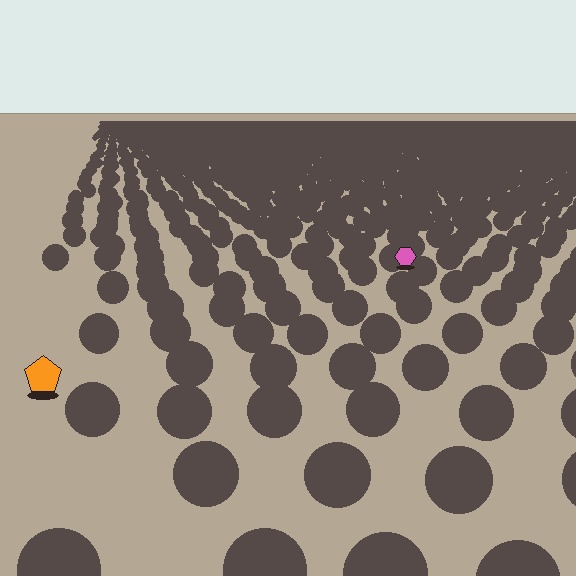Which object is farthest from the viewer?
The pink hexagon is farthest from the viewer. It appears smaller and the ground texture around it is denser.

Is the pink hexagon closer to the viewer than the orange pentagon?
No. The orange pentagon is closer — you can tell from the texture gradient: the ground texture is coarser near it.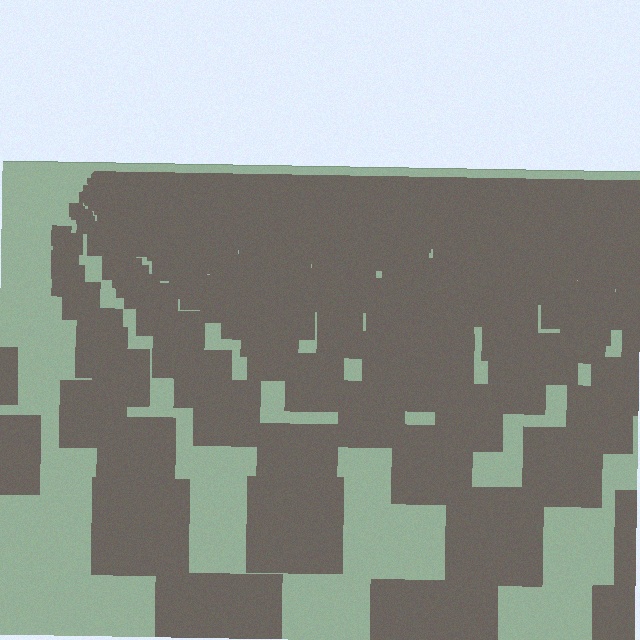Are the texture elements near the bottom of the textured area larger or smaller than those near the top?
Larger. Near the bottom, elements are closer to the viewer and appear at a bigger on-screen size.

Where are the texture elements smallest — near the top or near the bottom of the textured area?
Near the top.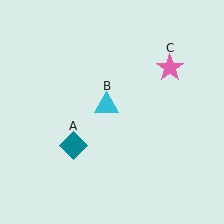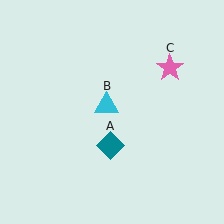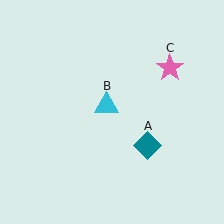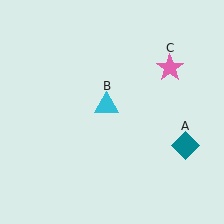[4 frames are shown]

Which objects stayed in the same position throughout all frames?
Cyan triangle (object B) and pink star (object C) remained stationary.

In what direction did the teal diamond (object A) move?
The teal diamond (object A) moved right.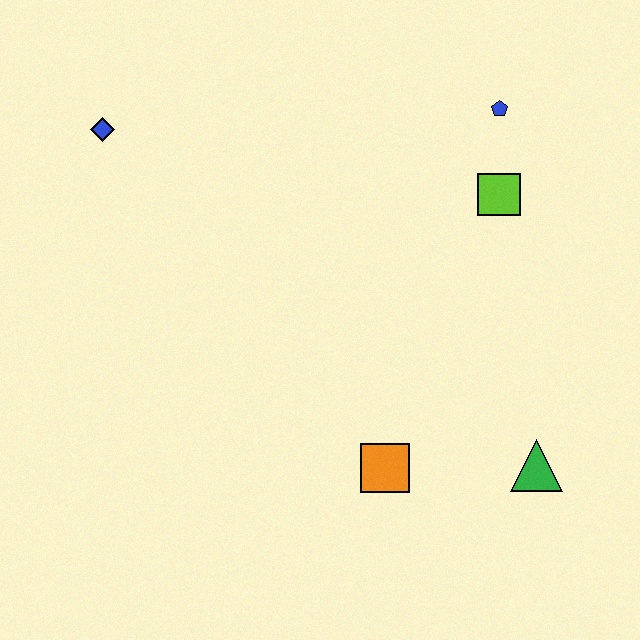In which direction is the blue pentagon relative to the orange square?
The blue pentagon is above the orange square.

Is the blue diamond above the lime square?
Yes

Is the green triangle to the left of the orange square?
No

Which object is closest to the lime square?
The blue pentagon is closest to the lime square.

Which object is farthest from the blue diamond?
The green triangle is farthest from the blue diamond.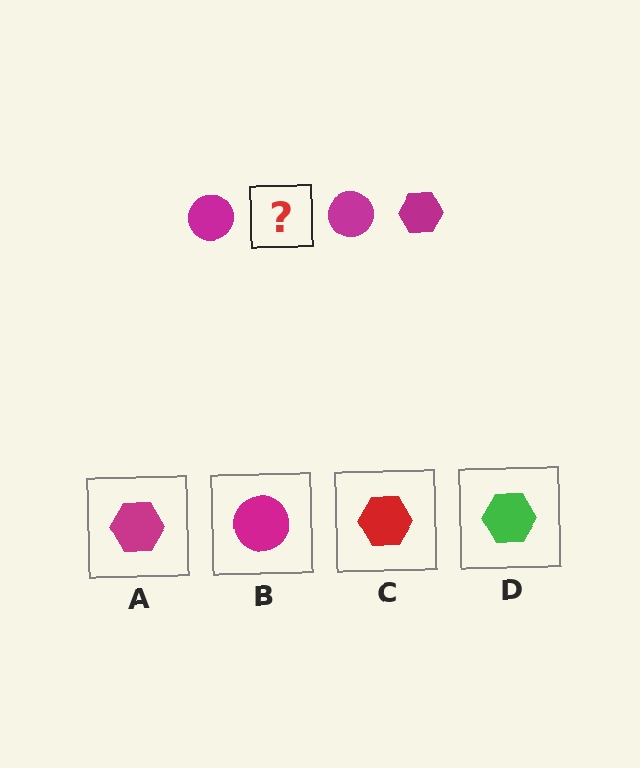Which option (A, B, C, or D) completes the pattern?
A.